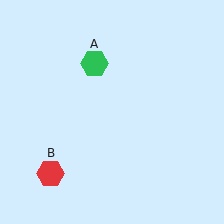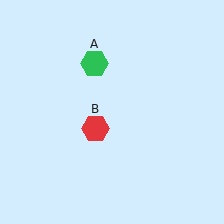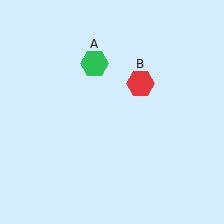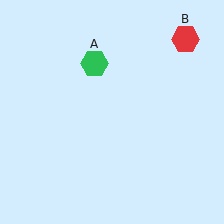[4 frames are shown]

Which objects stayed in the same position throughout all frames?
Green hexagon (object A) remained stationary.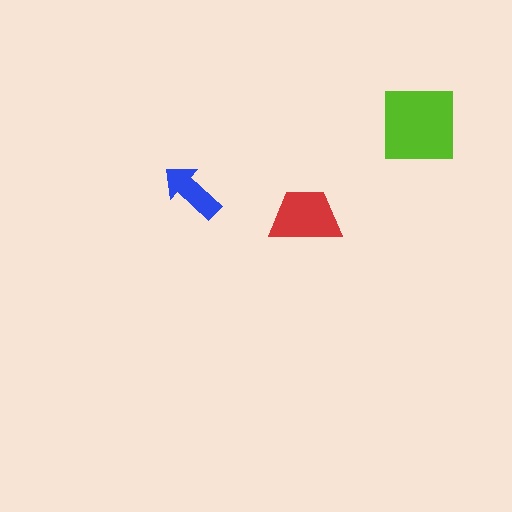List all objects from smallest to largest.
The blue arrow, the red trapezoid, the lime square.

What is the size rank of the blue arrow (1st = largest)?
3rd.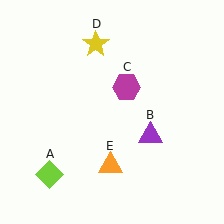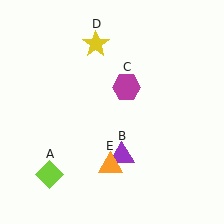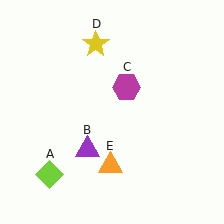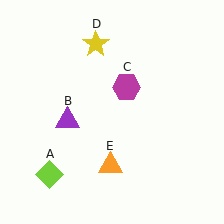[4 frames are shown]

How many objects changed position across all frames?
1 object changed position: purple triangle (object B).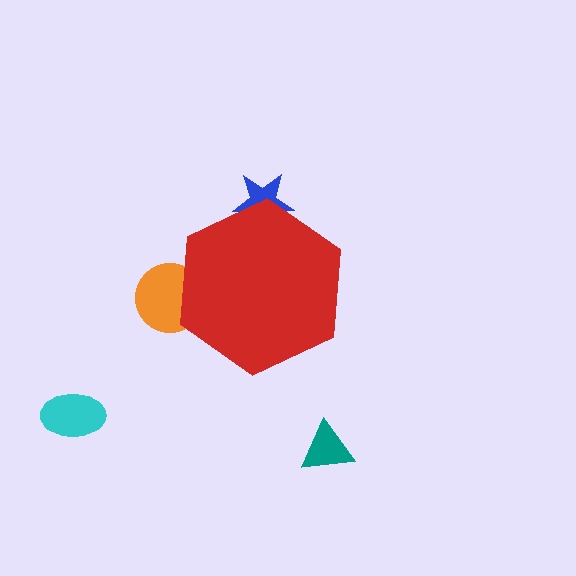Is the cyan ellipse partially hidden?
No, the cyan ellipse is fully visible.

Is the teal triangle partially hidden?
No, the teal triangle is fully visible.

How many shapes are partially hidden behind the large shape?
2 shapes are partially hidden.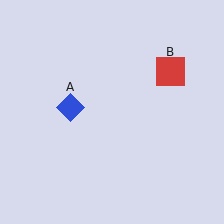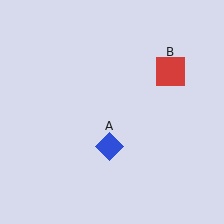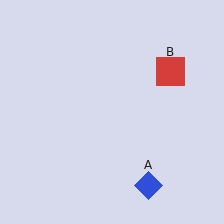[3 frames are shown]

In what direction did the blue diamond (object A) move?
The blue diamond (object A) moved down and to the right.